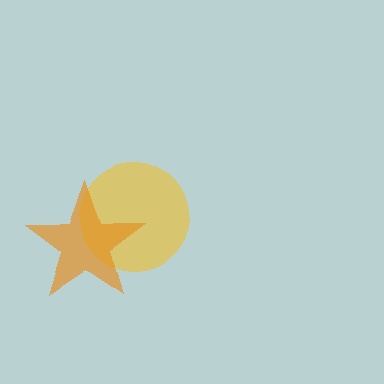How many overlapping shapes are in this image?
There are 2 overlapping shapes in the image.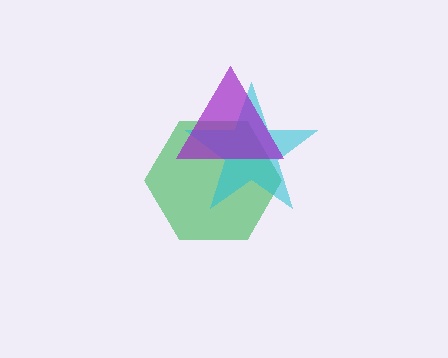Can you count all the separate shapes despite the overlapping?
Yes, there are 3 separate shapes.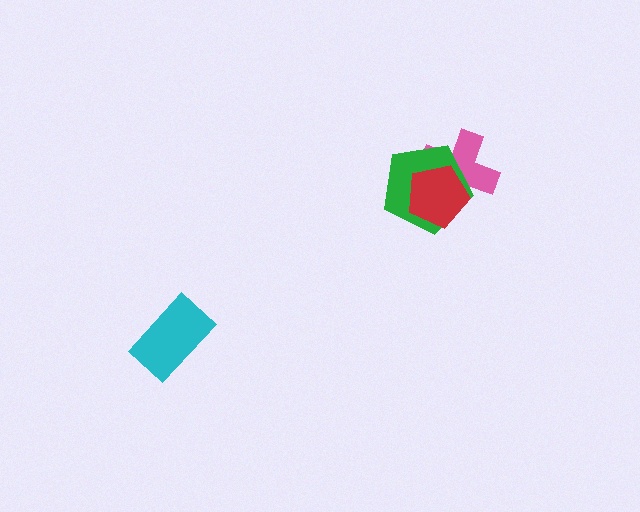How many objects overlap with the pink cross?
2 objects overlap with the pink cross.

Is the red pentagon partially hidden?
No, no other shape covers it.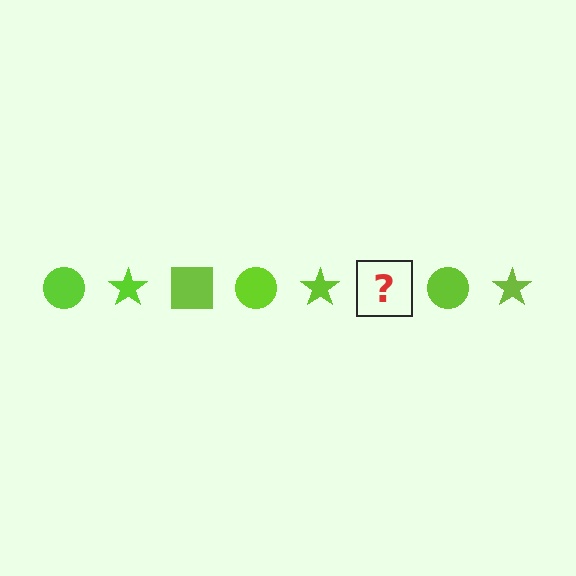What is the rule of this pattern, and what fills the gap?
The rule is that the pattern cycles through circle, star, square shapes in lime. The gap should be filled with a lime square.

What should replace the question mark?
The question mark should be replaced with a lime square.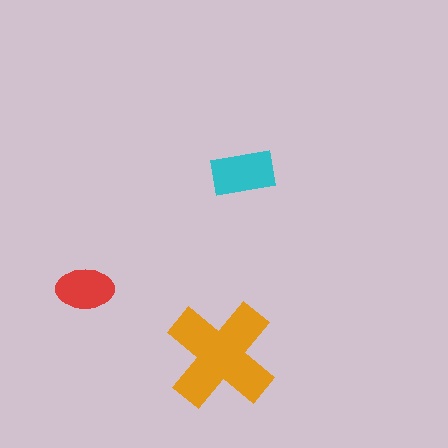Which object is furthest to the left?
The red ellipse is leftmost.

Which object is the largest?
The orange cross.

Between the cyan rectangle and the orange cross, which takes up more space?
The orange cross.